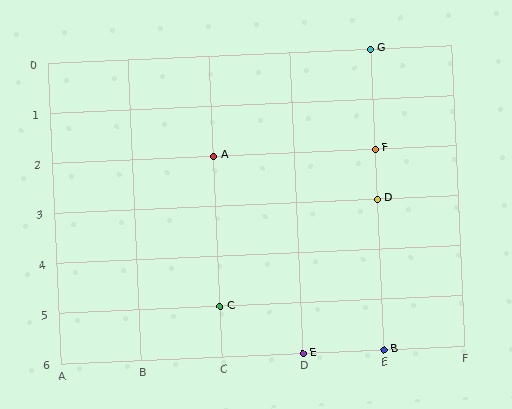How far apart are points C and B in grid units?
Points C and B are 2 columns and 1 row apart (about 2.2 grid units diagonally).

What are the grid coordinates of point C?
Point C is at grid coordinates (C, 5).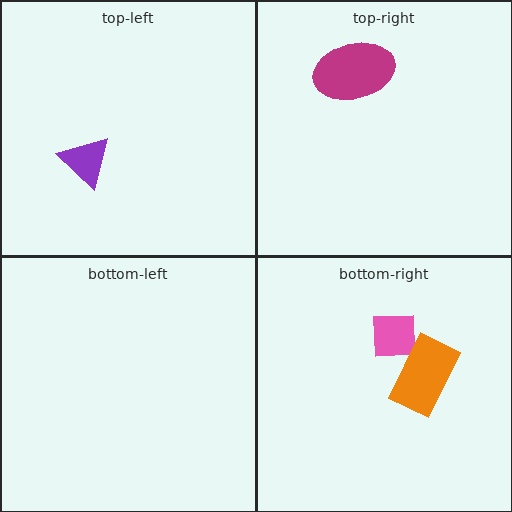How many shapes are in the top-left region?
1.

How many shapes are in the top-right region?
1.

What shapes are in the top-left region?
The purple triangle.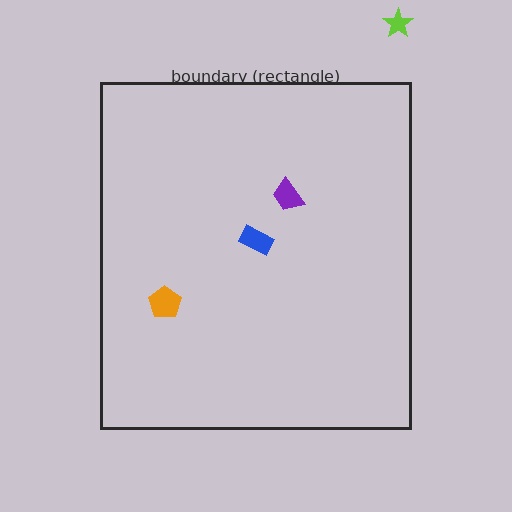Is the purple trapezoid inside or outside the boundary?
Inside.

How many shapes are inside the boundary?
3 inside, 1 outside.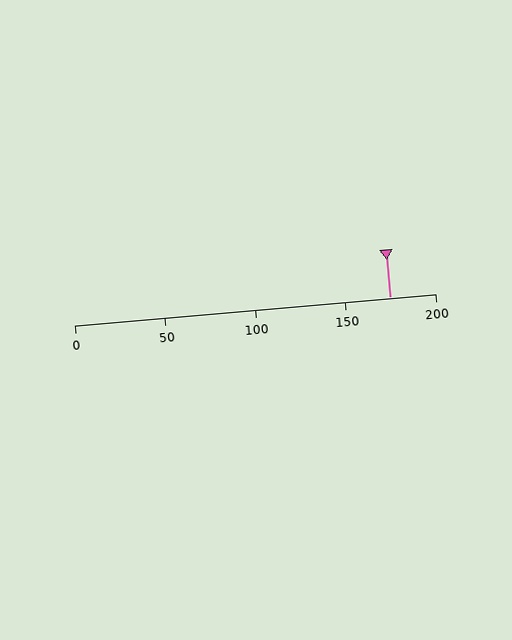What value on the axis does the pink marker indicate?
The marker indicates approximately 175.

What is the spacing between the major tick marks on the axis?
The major ticks are spaced 50 apart.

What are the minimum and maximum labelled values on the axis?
The axis runs from 0 to 200.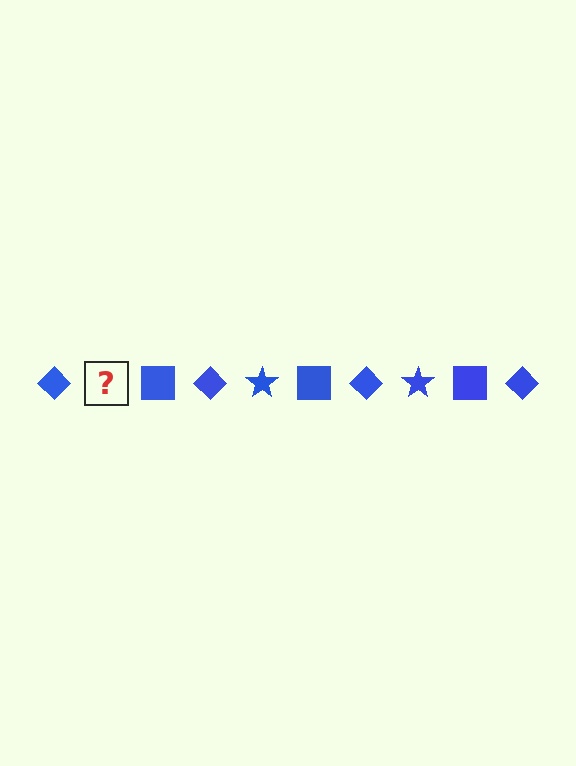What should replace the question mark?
The question mark should be replaced with a blue star.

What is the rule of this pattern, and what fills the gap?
The rule is that the pattern cycles through diamond, star, square shapes in blue. The gap should be filled with a blue star.